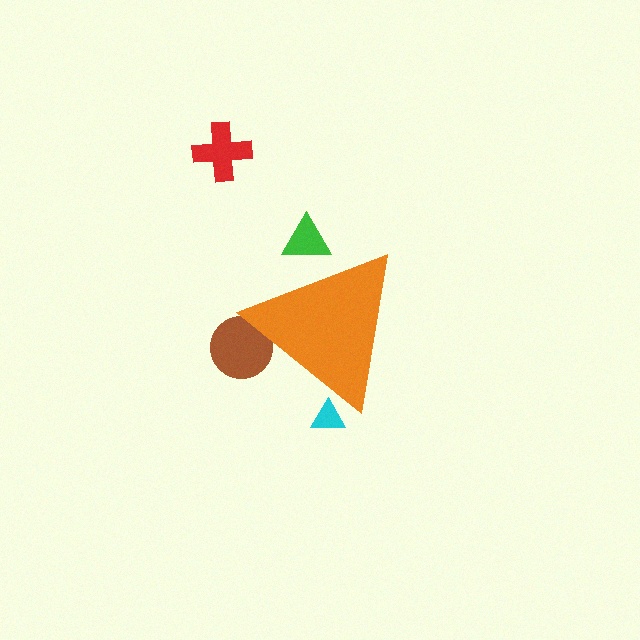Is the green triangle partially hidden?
Yes, the green triangle is partially hidden behind the orange triangle.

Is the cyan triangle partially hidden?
Yes, the cyan triangle is partially hidden behind the orange triangle.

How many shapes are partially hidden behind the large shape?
3 shapes are partially hidden.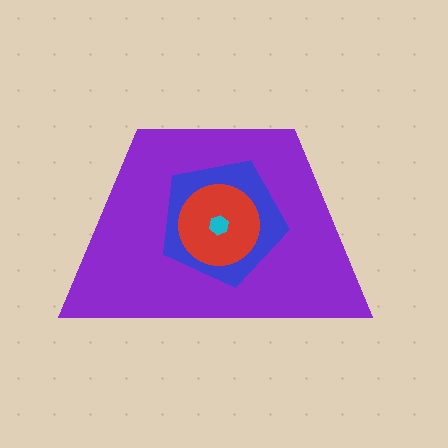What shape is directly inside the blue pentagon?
The red circle.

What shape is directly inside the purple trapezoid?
The blue pentagon.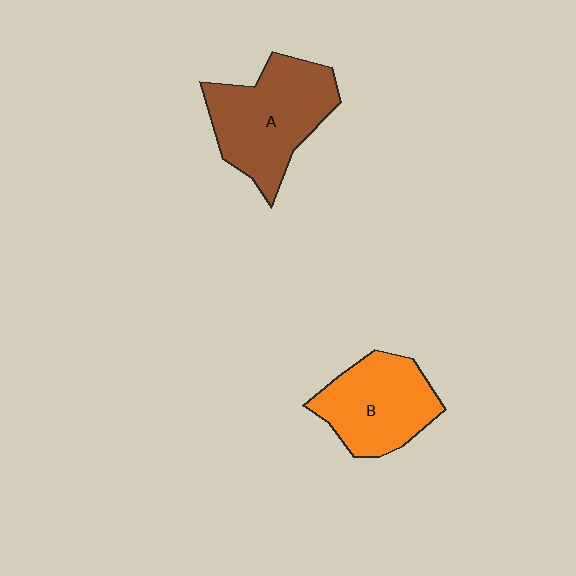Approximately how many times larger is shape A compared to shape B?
Approximately 1.2 times.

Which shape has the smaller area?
Shape B (orange).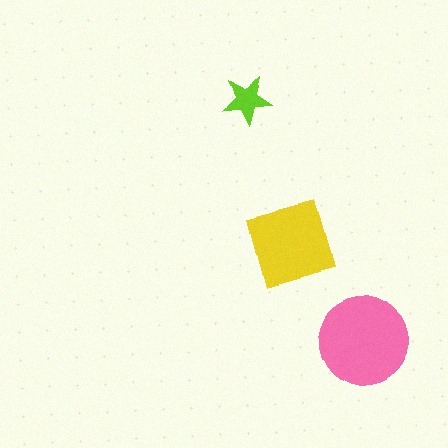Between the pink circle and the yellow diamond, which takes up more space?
The pink circle.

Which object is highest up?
The lime star is topmost.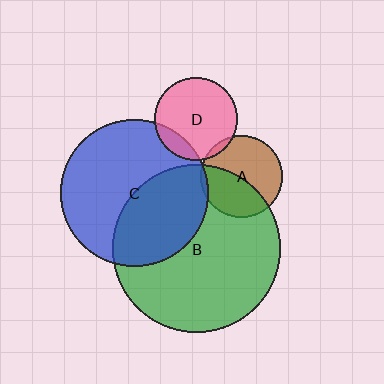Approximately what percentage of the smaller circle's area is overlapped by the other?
Approximately 15%.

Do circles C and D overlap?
Yes.